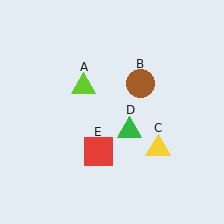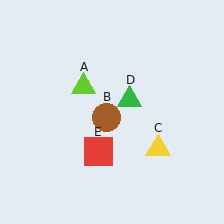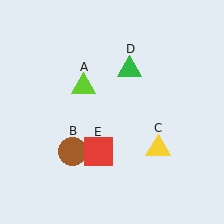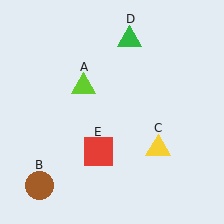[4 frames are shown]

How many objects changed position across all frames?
2 objects changed position: brown circle (object B), green triangle (object D).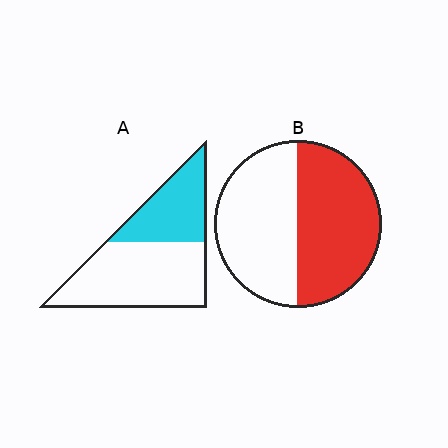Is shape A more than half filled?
No.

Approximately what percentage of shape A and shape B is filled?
A is approximately 35% and B is approximately 50%.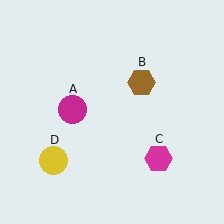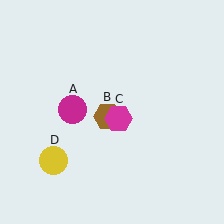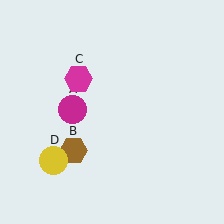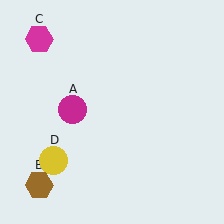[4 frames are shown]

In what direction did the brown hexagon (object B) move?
The brown hexagon (object B) moved down and to the left.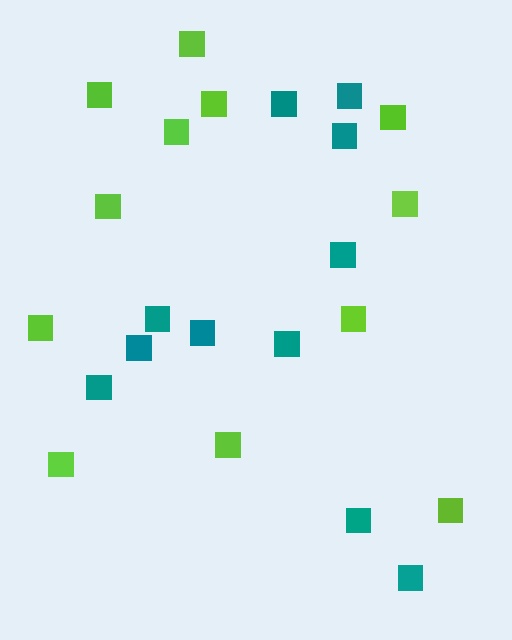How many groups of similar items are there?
There are 2 groups: one group of teal squares (11) and one group of lime squares (12).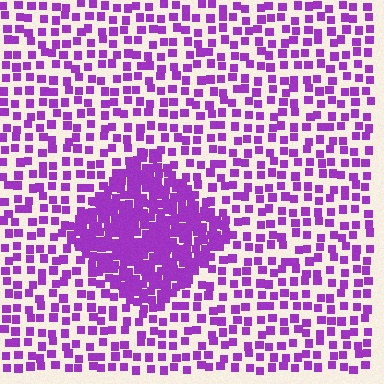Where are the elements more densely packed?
The elements are more densely packed inside the diamond boundary.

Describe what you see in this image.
The image contains small purple elements arranged at two different densities. A diamond-shaped region is visible where the elements are more densely packed than the surrounding area.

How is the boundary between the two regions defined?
The boundary is defined by a change in element density (approximately 2.7x ratio). All elements are the same color, size, and shape.